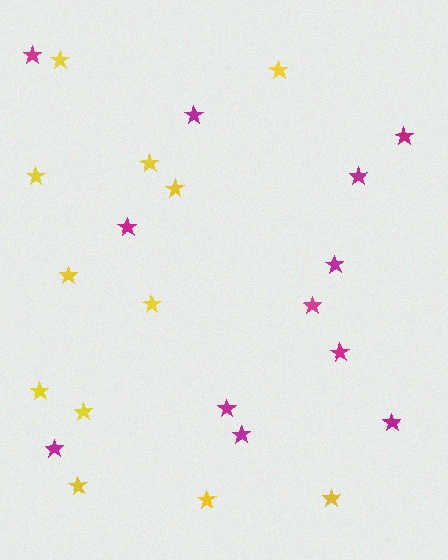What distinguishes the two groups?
There are 2 groups: one group of yellow stars (12) and one group of magenta stars (12).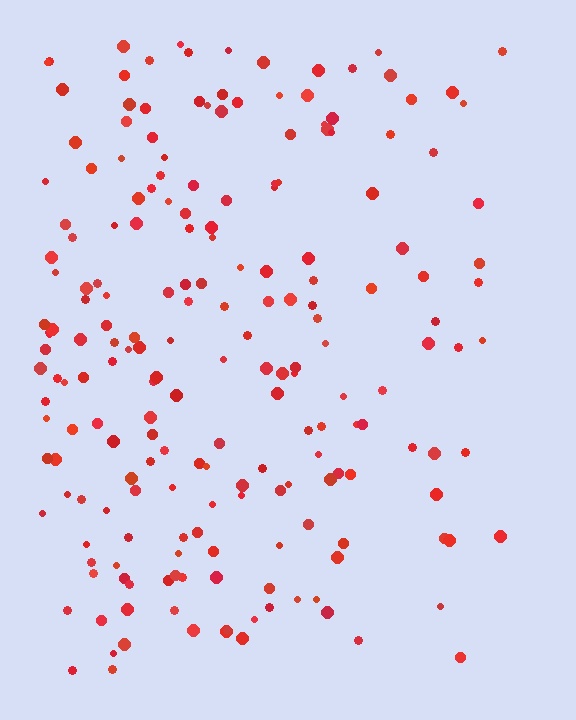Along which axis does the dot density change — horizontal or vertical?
Horizontal.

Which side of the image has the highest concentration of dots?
The left.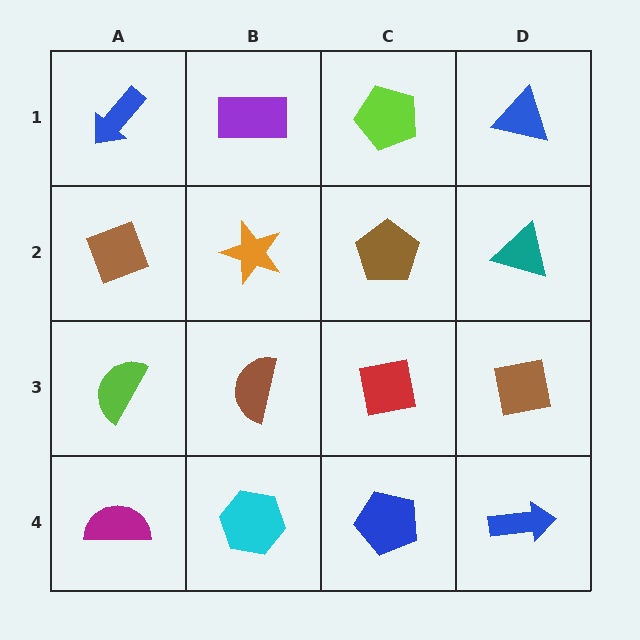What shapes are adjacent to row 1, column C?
A brown pentagon (row 2, column C), a purple rectangle (row 1, column B), a blue triangle (row 1, column D).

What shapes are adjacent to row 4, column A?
A lime semicircle (row 3, column A), a cyan hexagon (row 4, column B).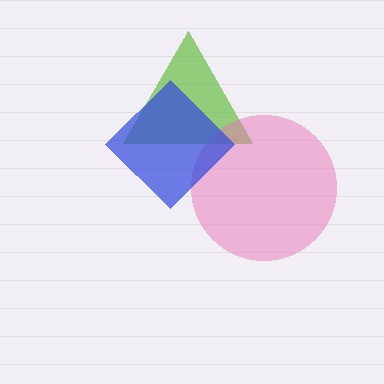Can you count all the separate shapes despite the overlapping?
Yes, there are 3 separate shapes.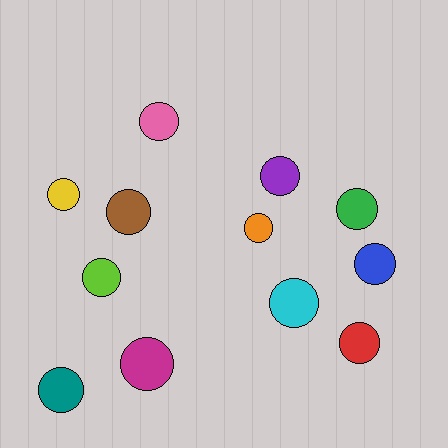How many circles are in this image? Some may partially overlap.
There are 12 circles.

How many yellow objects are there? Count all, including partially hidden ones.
There is 1 yellow object.